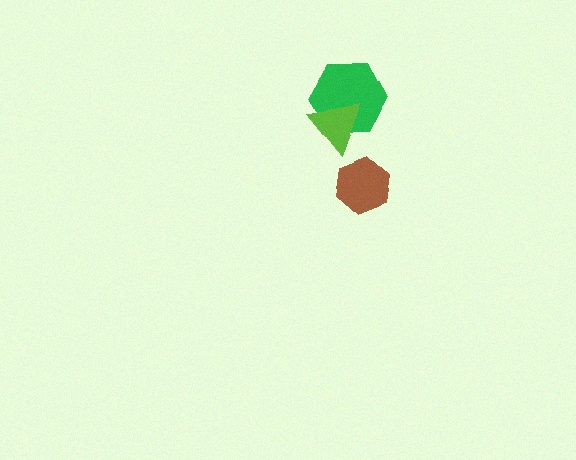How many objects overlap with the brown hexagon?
0 objects overlap with the brown hexagon.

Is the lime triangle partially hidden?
No, no other shape covers it.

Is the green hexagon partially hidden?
Yes, it is partially covered by another shape.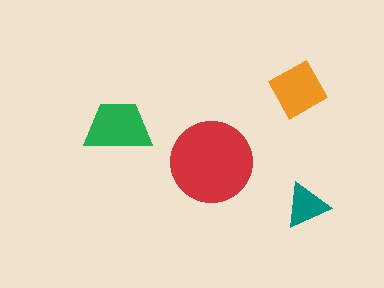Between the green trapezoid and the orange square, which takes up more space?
The green trapezoid.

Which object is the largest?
The red circle.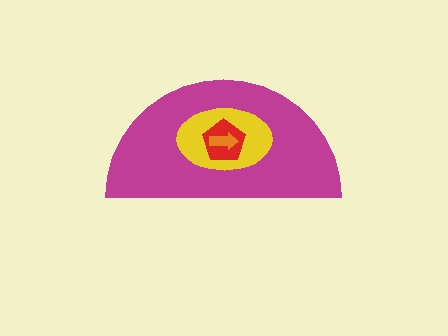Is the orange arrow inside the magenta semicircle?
Yes.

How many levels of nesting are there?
4.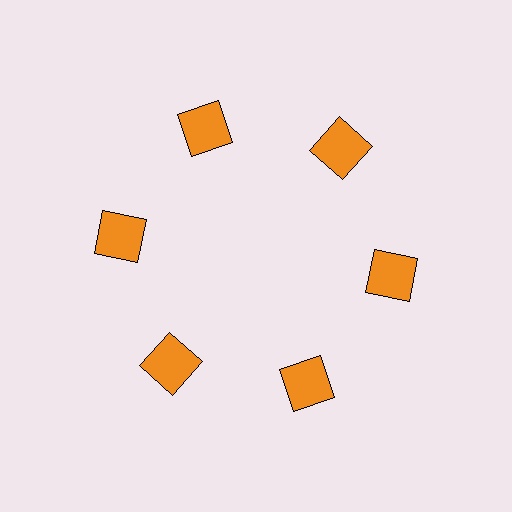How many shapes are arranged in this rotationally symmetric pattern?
There are 6 shapes, arranged in 6 groups of 1.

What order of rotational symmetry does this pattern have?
This pattern has 6-fold rotational symmetry.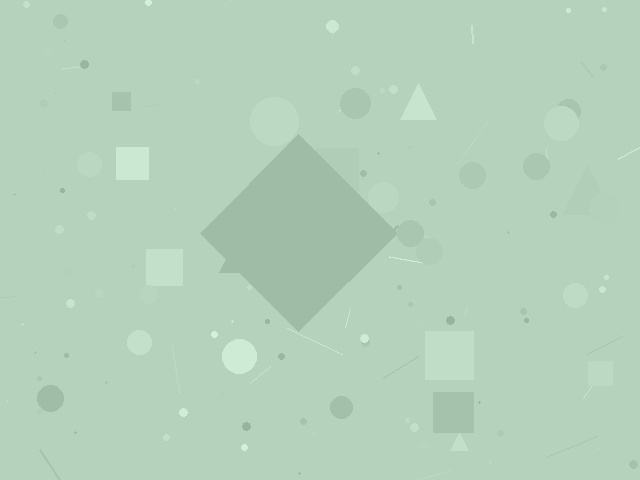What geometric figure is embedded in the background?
A diamond is embedded in the background.